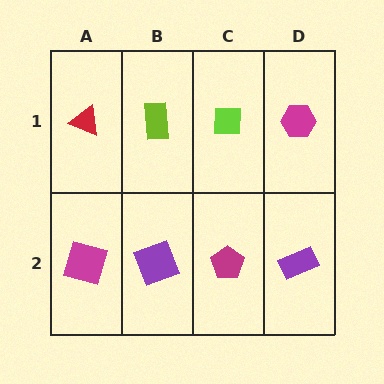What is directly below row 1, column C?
A magenta pentagon.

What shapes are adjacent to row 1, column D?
A purple rectangle (row 2, column D), a lime square (row 1, column C).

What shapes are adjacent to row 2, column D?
A magenta hexagon (row 1, column D), a magenta pentagon (row 2, column C).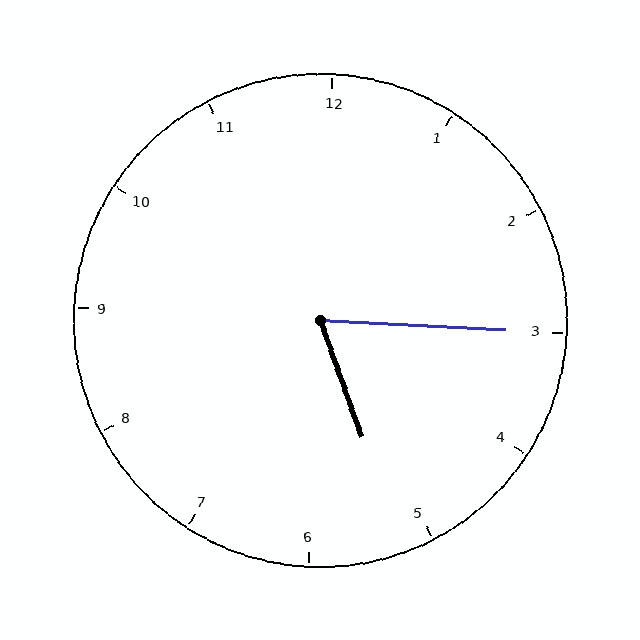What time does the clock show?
5:15.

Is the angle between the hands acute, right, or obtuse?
It is acute.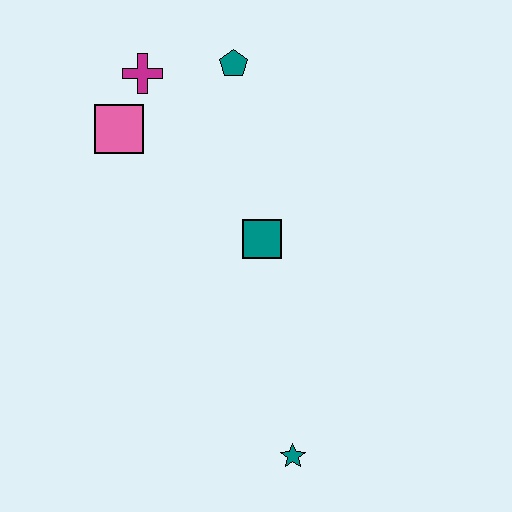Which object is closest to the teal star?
The teal square is closest to the teal star.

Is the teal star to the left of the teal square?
No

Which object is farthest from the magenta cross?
The teal star is farthest from the magenta cross.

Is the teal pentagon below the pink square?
No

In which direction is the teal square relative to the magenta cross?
The teal square is below the magenta cross.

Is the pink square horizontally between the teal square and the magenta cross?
No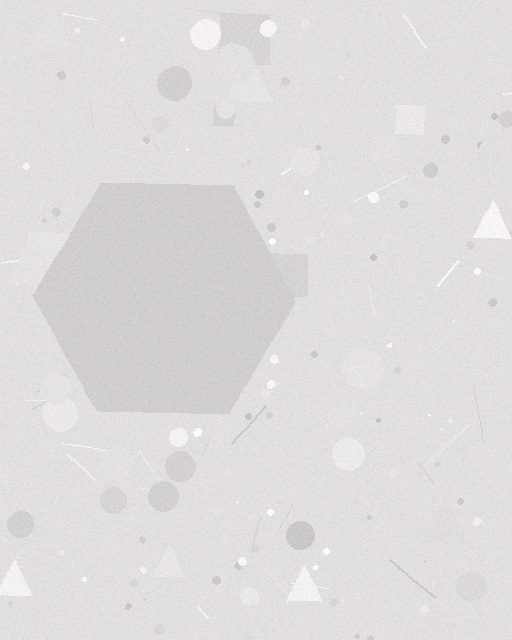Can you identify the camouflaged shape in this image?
The camouflaged shape is a hexagon.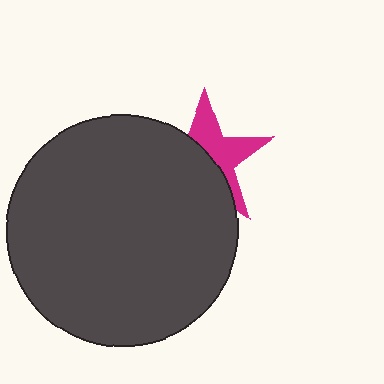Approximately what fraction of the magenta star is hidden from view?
Roughly 55% of the magenta star is hidden behind the dark gray circle.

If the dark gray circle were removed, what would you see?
You would see the complete magenta star.